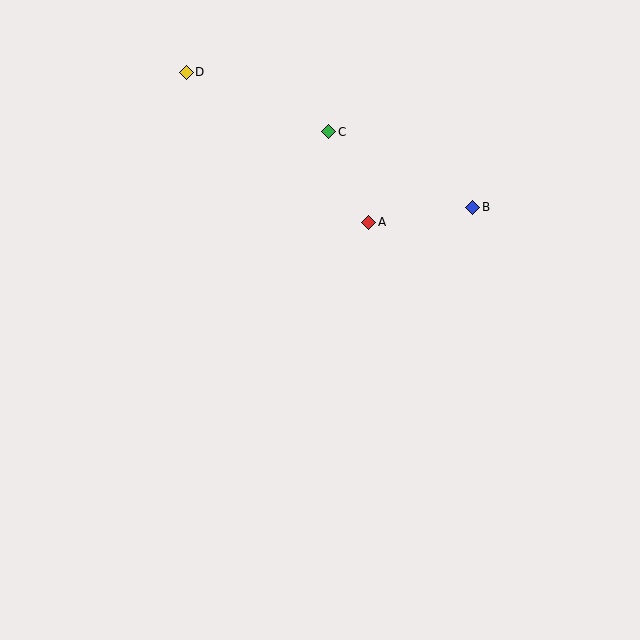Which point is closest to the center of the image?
Point A at (369, 222) is closest to the center.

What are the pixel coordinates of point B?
Point B is at (473, 207).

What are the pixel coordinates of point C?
Point C is at (329, 132).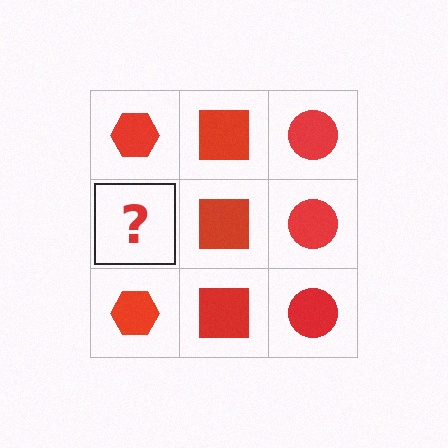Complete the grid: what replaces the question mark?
The question mark should be replaced with a red hexagon.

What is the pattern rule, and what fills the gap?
The rule is that each column has a consistent shape. The gap should be filled with a red hexagon.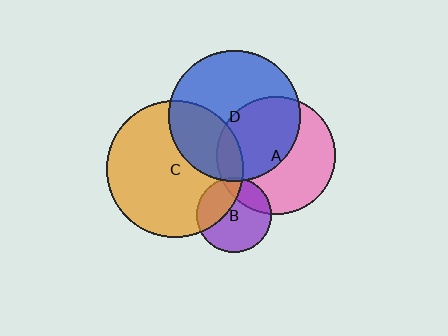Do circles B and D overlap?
Yes.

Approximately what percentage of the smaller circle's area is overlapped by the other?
Approximately 5%.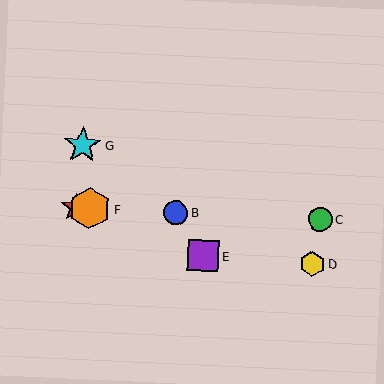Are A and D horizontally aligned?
No, A is at y≈208 and D is at y≈264.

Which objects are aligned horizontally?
Objects A, B, C, F are aligned horizontally.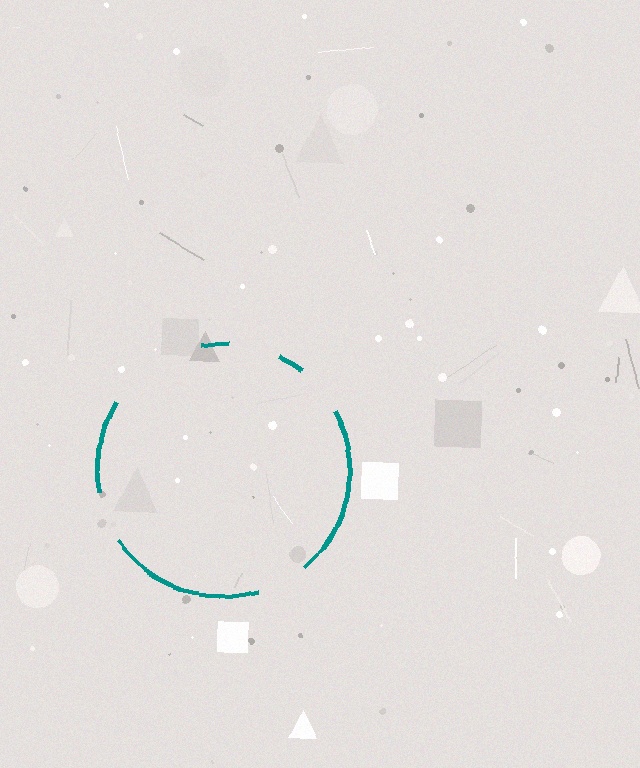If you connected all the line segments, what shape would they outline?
They would outline a circle.